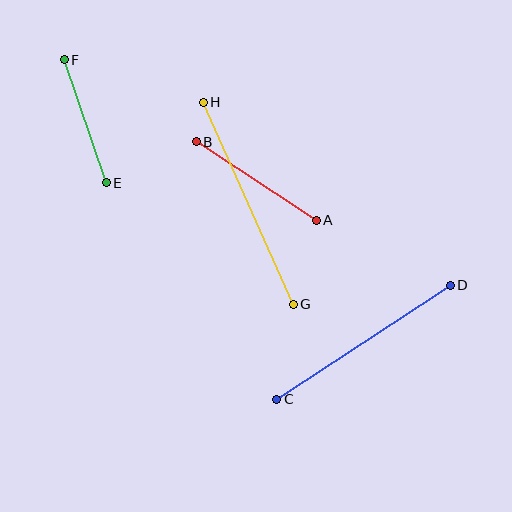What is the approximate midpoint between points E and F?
The midpoint is at approximately (85, 121) pixels.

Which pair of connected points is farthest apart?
Points G and H are farthest apart.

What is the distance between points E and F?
The distance is approximately 130 pixels.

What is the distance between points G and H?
The distance is approximately 221 pixels.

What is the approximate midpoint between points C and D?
The midpoint is at approximately (363, 342) pixels.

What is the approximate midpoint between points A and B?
The midpoint is at approximately (256, 181) pixels.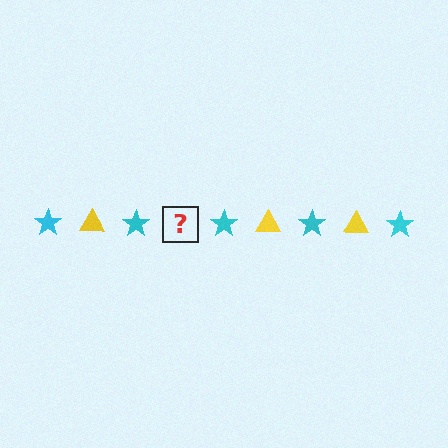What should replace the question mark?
The question mark should be replaced with a yellow triangle.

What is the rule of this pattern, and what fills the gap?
The rule is that the pattern alternates between cyan star and yellow triangle. The gap should be filled with a yellow triangle.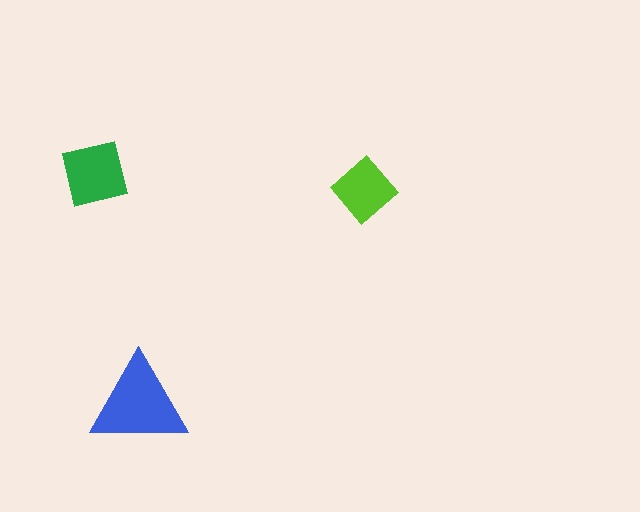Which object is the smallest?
The lime diamond.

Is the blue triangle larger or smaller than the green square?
Larger.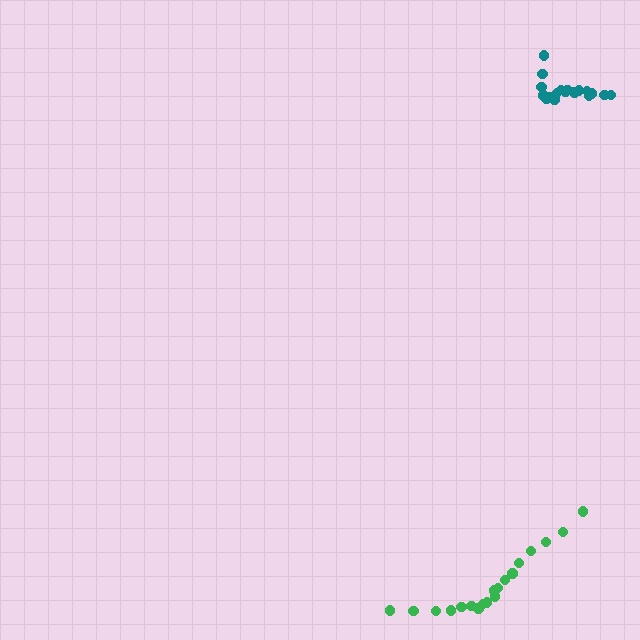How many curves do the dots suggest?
There are 2 distinct paths.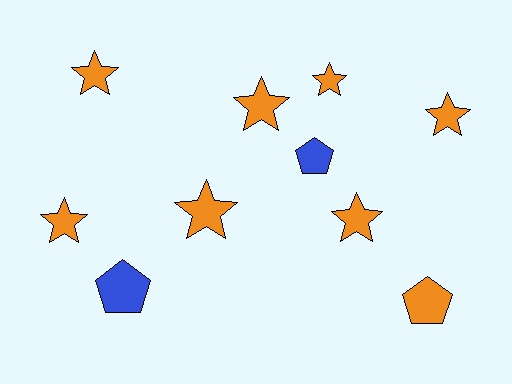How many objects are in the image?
There are 10 objects.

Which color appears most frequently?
Orange, with 8 objects.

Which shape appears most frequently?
Star, with 7 objects.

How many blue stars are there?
There are no blue stars.